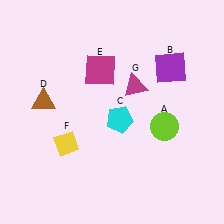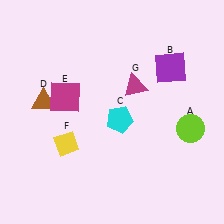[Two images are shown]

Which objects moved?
The objects that moved are: the lime circle (A), the magenta square (E).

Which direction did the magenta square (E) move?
The magenta square (E) moved left.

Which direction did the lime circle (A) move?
The lime circle (A) moved right.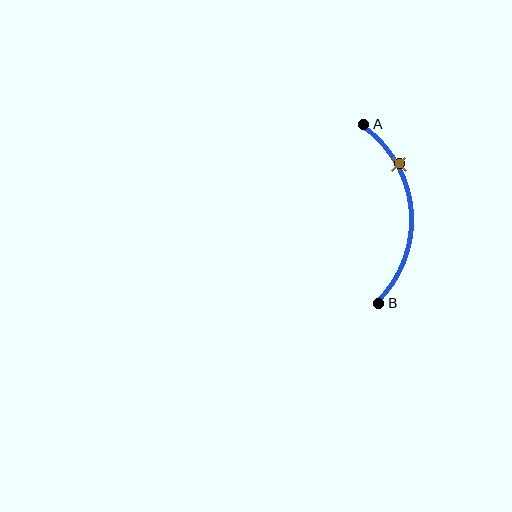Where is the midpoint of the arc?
The arc midpoint is the point on the curve farthest from the straight line joining A and B. It sits to the right of that line.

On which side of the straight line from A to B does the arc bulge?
The arc bulges to the right of the straight line connecting A and B.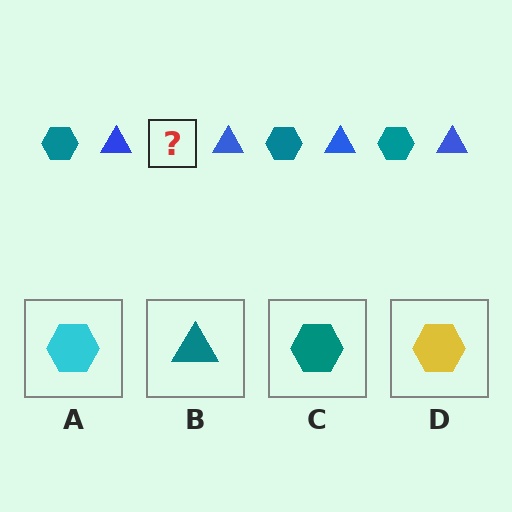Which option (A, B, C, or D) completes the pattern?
C.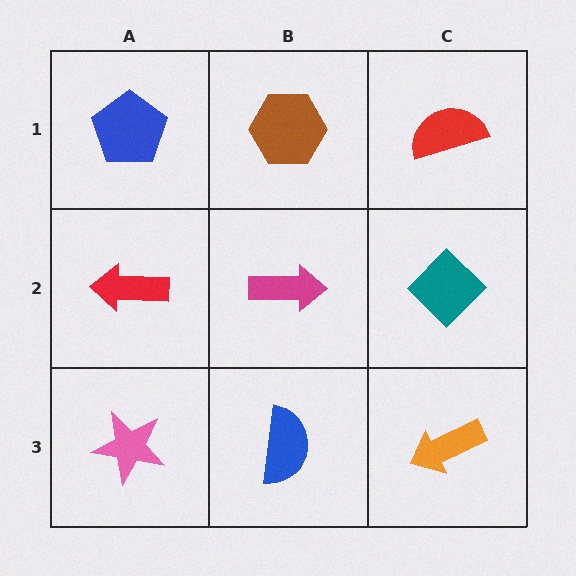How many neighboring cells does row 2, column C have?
3.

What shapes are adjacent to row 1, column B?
A magenta arrow (row 2, column B), a blue pentagon (row 1, column A), a red semicircle (row 1, column C).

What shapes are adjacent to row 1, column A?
A red arrow (row 2, column A), a brown hexagon (row 1, column B).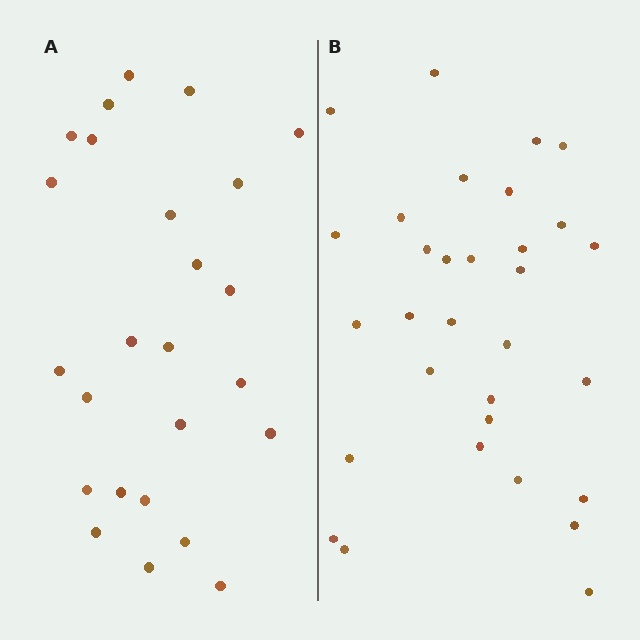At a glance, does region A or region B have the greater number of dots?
Region B (the right region) has more dots.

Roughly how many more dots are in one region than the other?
Region B has about 6 more dots than region A.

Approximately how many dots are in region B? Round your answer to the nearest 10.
About 30 dots. (The exact count is 31, which rounds to 30.)